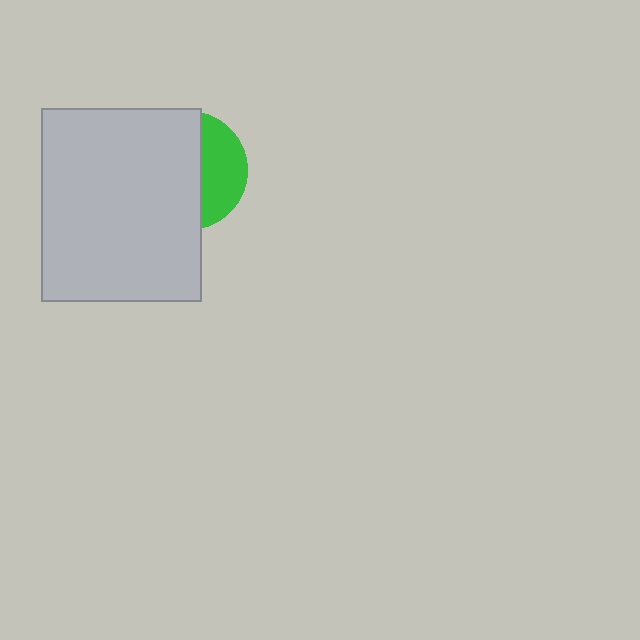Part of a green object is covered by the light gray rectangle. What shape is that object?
It is a circle.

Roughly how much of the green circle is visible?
A small part of it is visible (roughly 36%).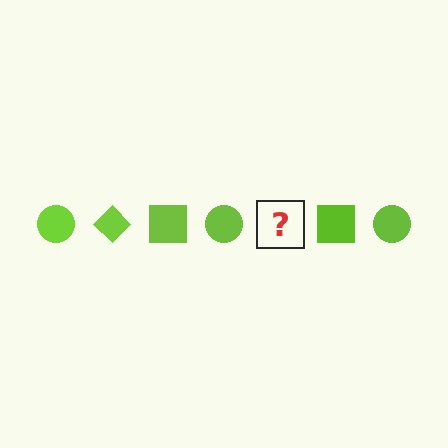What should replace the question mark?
The question mark should be replaced with a lime diamond.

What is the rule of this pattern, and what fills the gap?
The rule is that the pattern cycles through circle, diamond, square shapes in lime. The gap should be filled with a lime diamond.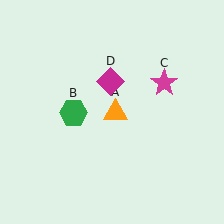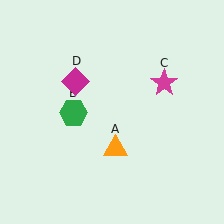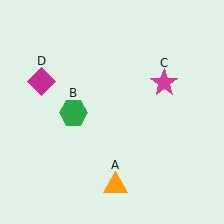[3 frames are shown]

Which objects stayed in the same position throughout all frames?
Green hexagon (object B) and magenta star (object C) remained stationary.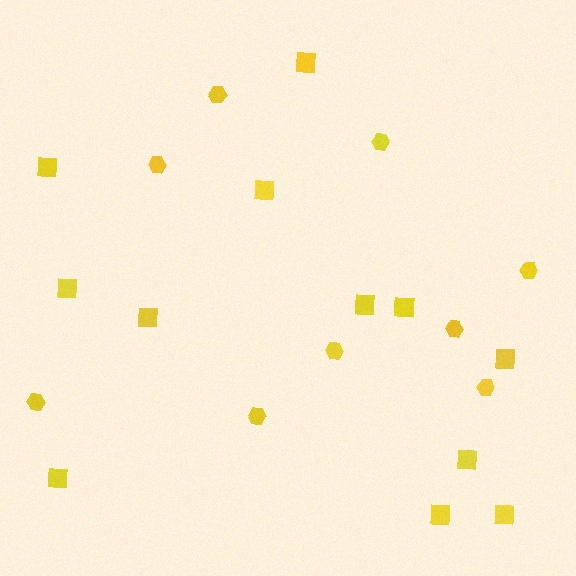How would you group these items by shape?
There are 2 groups: one group of squares (12) and one group of hexagons (9).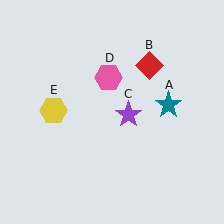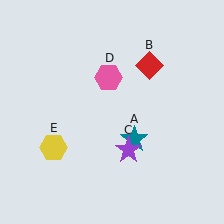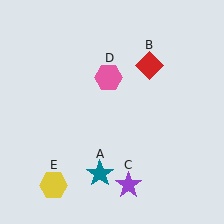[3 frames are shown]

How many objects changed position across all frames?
3 objects changed position: teal star (object A), purple star (object C), yellow hexagon (object E).